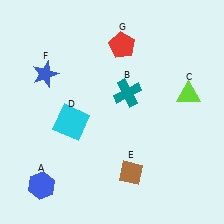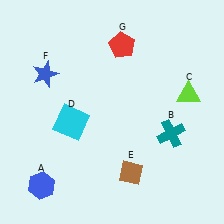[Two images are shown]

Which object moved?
The teal cross (B) moved right.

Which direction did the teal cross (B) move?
The teal cross (B) moved right.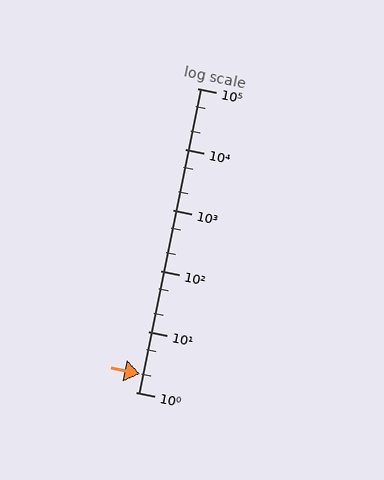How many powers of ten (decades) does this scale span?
The scale spans 5 decades, from 1 to 100000.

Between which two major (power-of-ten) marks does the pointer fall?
The pointer is between 1 and 10.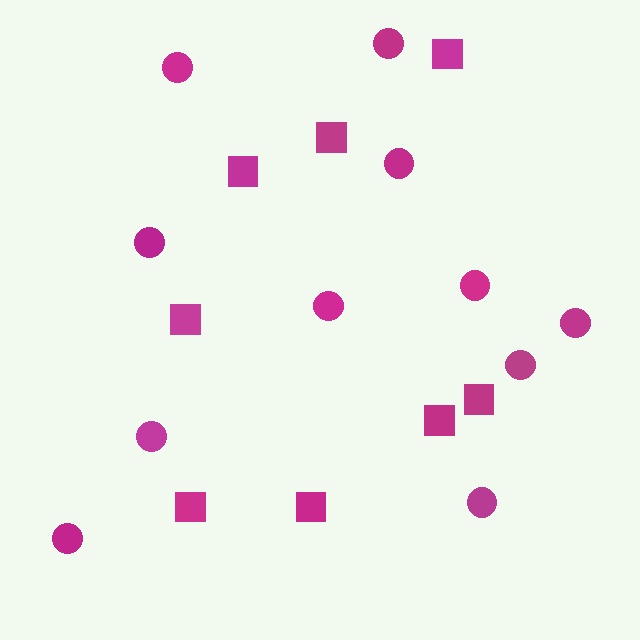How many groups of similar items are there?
There are 2 groups: one group of circles (11) and one group of squares (8).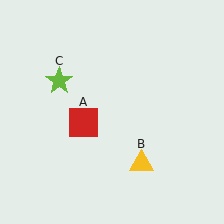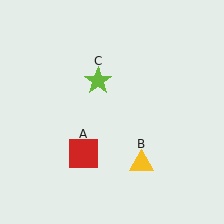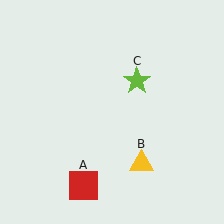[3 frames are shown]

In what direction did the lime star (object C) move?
The lime star (object C) moved right.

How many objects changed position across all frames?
2 objects changed position: red square (object A), lime star (object C).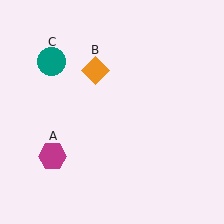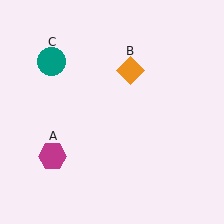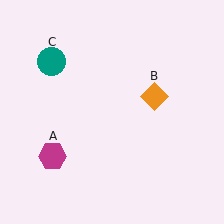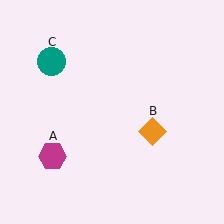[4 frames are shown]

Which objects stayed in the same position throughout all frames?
Magenta hexagon (object A) and teal circle (object C) remained stationary.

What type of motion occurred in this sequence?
The orange diamond (object B) rotated clockwise around the center of the scene.